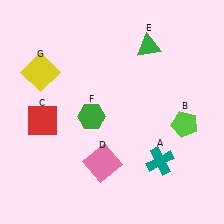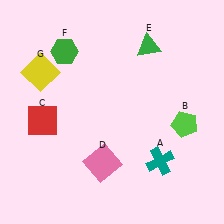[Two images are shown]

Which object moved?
The green hexagon (F) moved up.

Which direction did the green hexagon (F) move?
The green hexagon (F) moved up.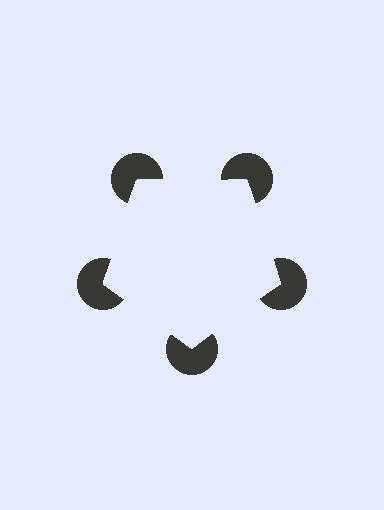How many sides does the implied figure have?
5 sides.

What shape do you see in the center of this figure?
An illusory pentagon — its edges are inferred from the aligned wedge cuts in the pac-man discs, not physically drawn.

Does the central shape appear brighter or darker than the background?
It typically appears slightly brighter than the background, even though no actual brightness change is drawn.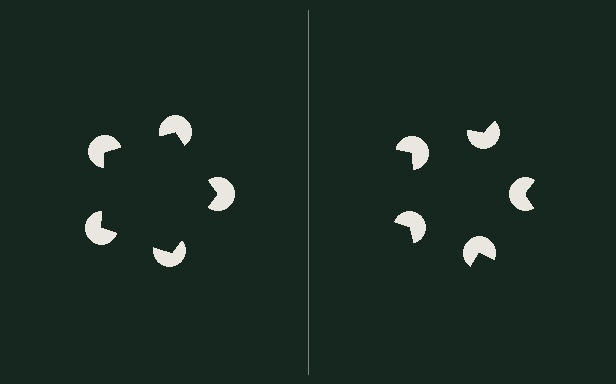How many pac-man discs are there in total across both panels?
10 — 5 on each side.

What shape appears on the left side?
An illusory pentagon.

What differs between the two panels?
The pac-man discs are positioned identically on both sides; only the wedge orientations differ. On the left they align to a pentagon; on the right they are misaligned.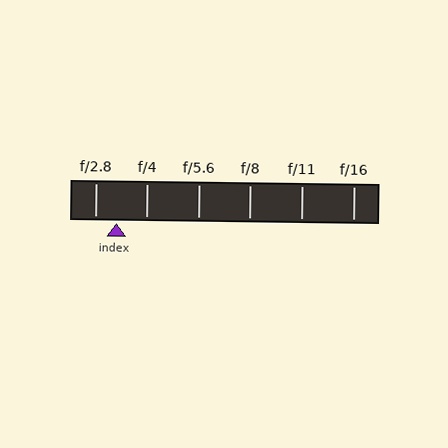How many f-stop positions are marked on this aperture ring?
There are 6 f-stop positions marked.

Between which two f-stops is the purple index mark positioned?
The index mark is between f/2.8 and f/4.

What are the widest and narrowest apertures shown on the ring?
The widest aperture shown is f/2.8 and the narrowest is f/16.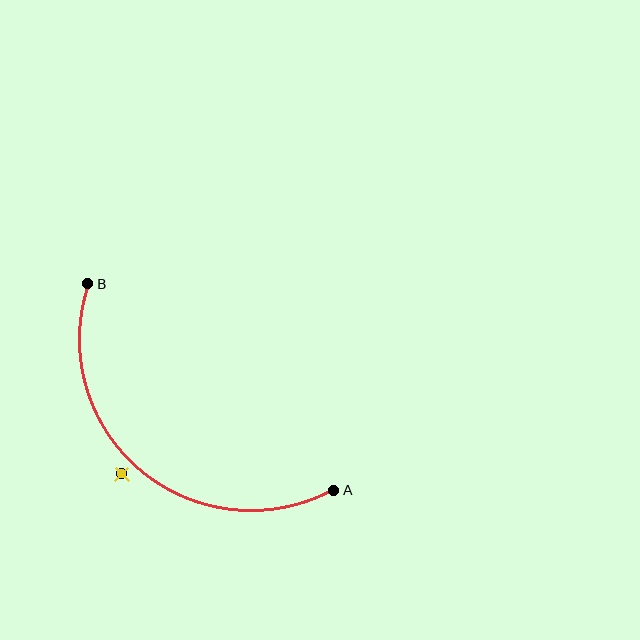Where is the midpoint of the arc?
The arc midpoint is the point on the curve farthest from the straight line joining A and B. It sits below and to the left of that line.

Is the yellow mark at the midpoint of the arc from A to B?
No — the yellow mark does not lie on the arc at all. It sits slightly outside the curve.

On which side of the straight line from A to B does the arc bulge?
The arc bulges below and to the left of the straight line connecting A and B.